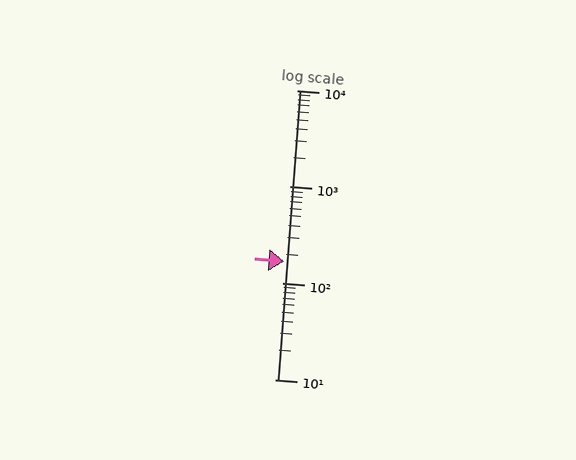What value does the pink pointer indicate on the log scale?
The pointer indicates approximately 170.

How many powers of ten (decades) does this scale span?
The scale spans 3 decades, from 10 to 10000.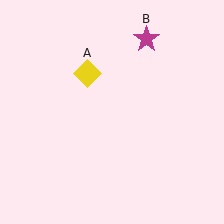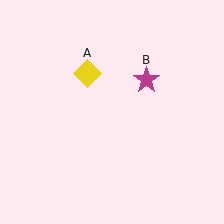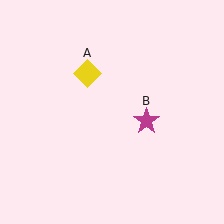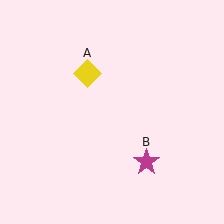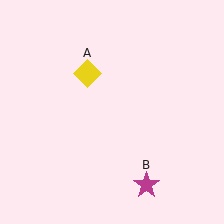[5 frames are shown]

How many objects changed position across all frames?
1 object changed position: magenta star (object B).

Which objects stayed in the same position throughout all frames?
Yellow diamond (object A) remained stationary.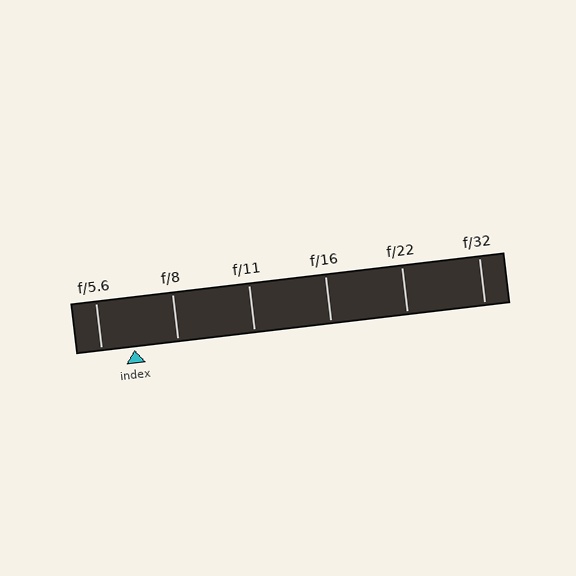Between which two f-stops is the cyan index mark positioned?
The index mark is between f/5.6 and f/8.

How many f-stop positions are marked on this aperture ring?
There are 6 f-stop positions marked.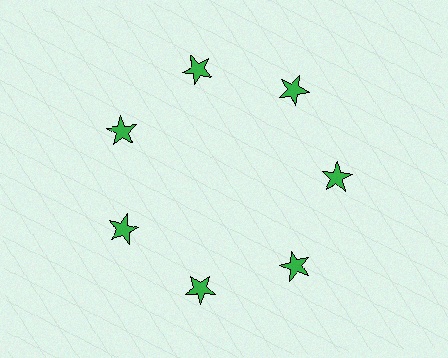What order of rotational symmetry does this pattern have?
This pattern has 7-fold rotational symmetry.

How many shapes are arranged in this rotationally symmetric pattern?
There are 7 shapes, arranged in 7 groups of 1.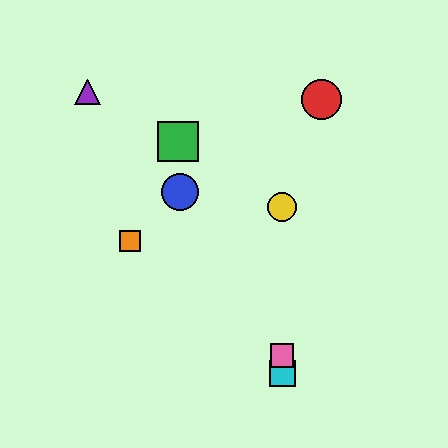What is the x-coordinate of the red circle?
The red circle is at x≈322.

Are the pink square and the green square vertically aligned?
No, the pink square is at x≈282 and the green square is at x≈178.